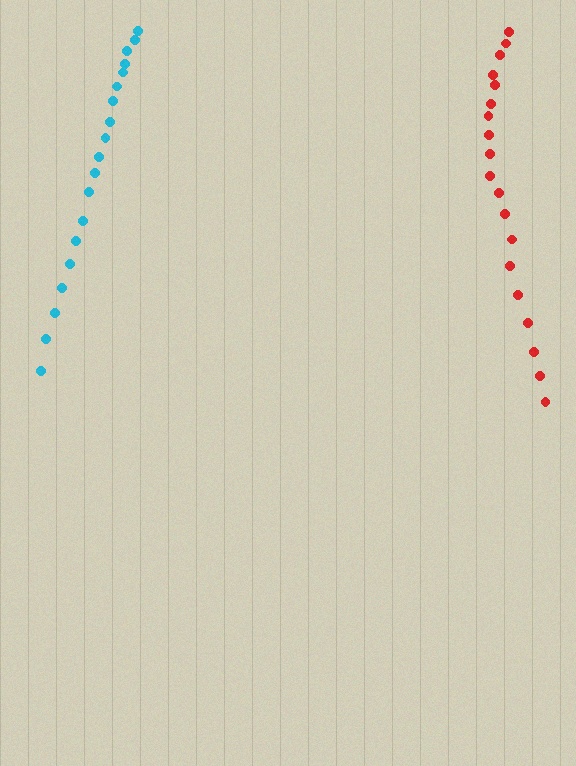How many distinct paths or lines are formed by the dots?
There are 2 distinct paths.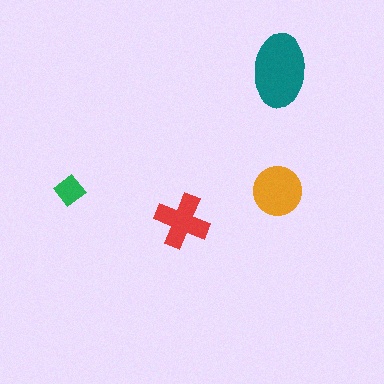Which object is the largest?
The teal ellipse.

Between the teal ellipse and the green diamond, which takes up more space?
The teal ellipse.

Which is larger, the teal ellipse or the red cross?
The teal ellipse.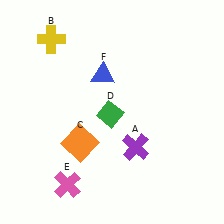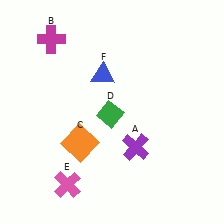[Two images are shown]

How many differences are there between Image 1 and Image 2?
There is 1 difference between the two images.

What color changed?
The cross (B) changed from yellow in Image 1 to magenta in Image 2.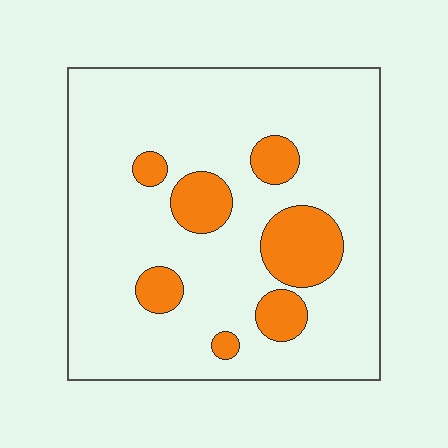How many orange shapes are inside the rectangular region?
7.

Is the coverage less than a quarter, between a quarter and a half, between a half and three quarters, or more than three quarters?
Less than a quarter.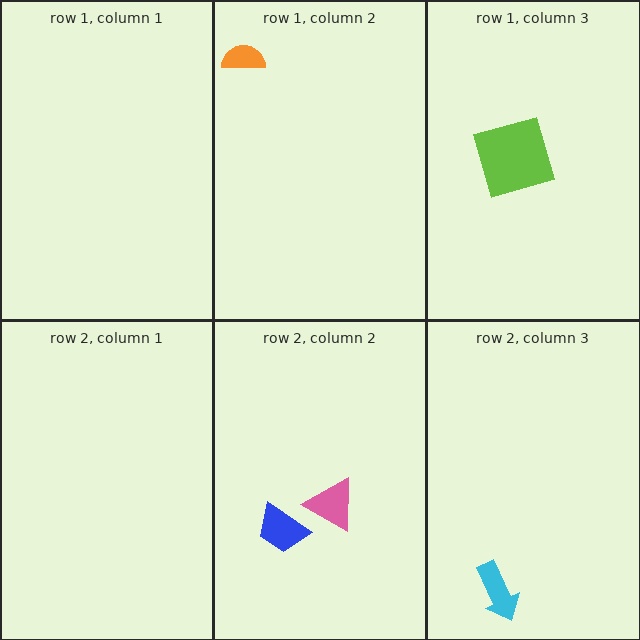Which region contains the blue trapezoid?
The row 2, column 2 region.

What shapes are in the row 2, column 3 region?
The cyan arrow.